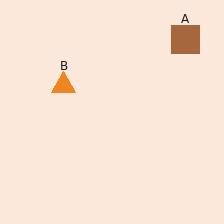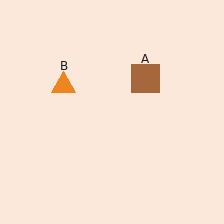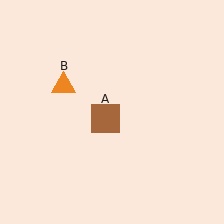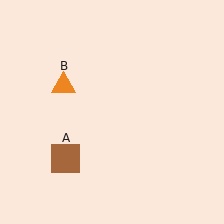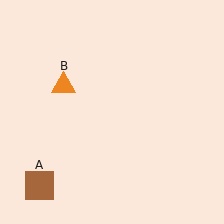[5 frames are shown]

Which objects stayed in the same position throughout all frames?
Orange triangle (object B) remained stationary.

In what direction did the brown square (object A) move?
The brown square (object A) moved down and to the left.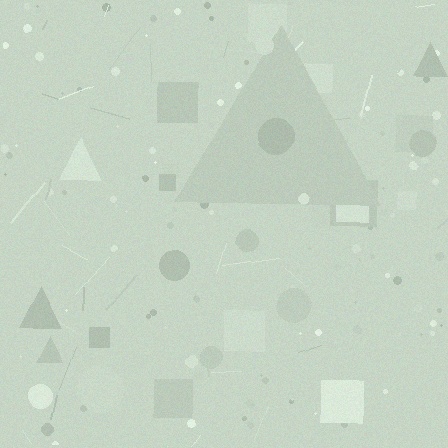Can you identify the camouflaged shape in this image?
The camouflaged shape is a triangle.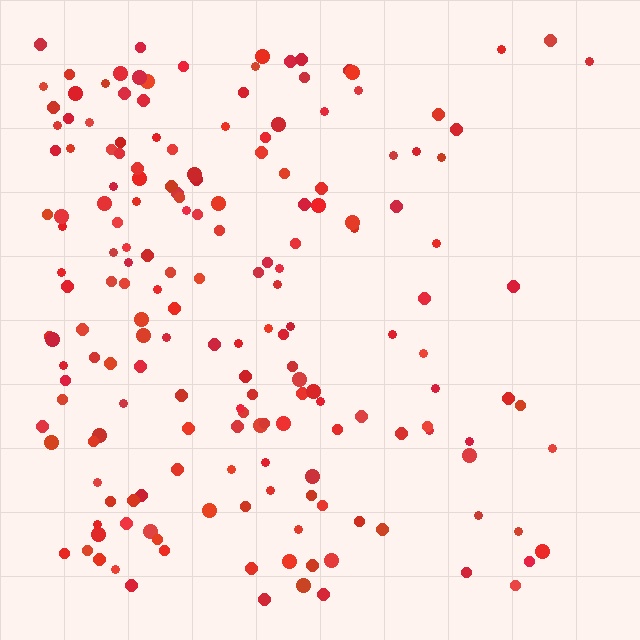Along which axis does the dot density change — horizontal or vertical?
Horizontal.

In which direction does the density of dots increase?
From right to left, with the left side densest.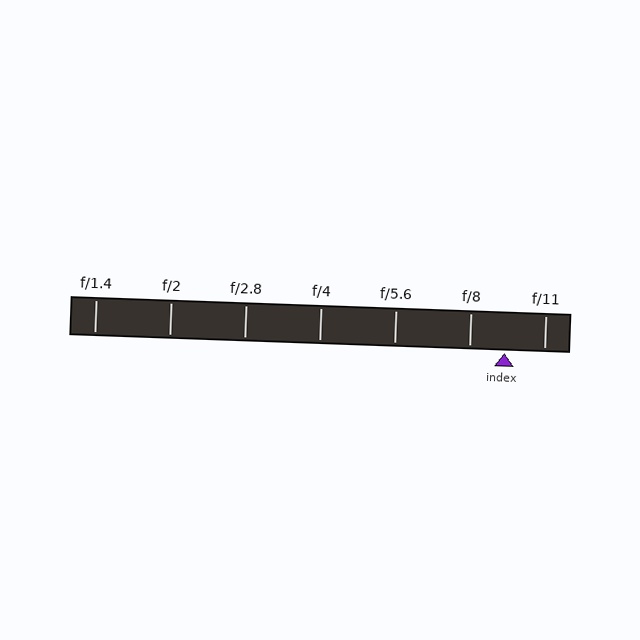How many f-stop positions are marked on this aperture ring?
There are 7 f-stop positions marked.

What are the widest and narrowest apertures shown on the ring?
The widest aperture shown is f/1.4 and the narrowest is f/11.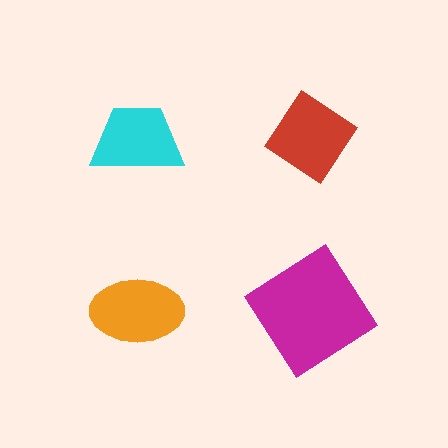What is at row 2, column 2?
A magenta diamond.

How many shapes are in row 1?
2 shapes.